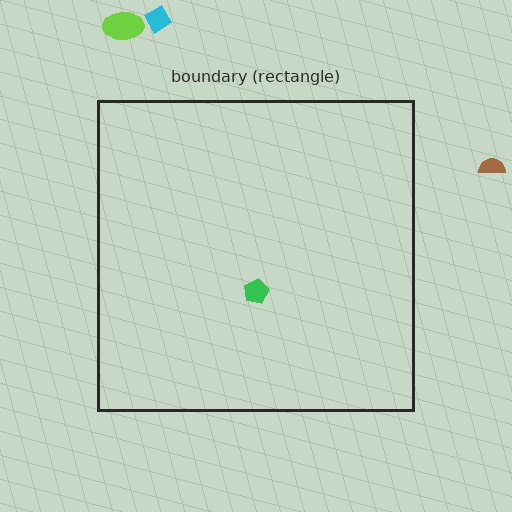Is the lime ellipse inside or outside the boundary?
Outside.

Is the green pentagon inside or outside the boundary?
Inside.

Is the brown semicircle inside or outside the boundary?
Outside.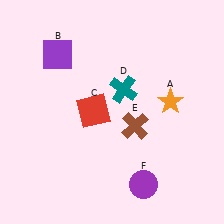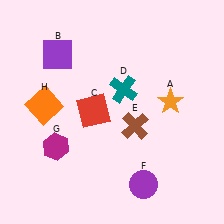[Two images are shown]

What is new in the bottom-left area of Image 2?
A magenta hexagon (G) was added in the bottom-left area of Image 2.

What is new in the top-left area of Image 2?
An orange square (H) was added in the top-left area of Image 2.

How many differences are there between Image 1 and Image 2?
There are 2 differences between the two images.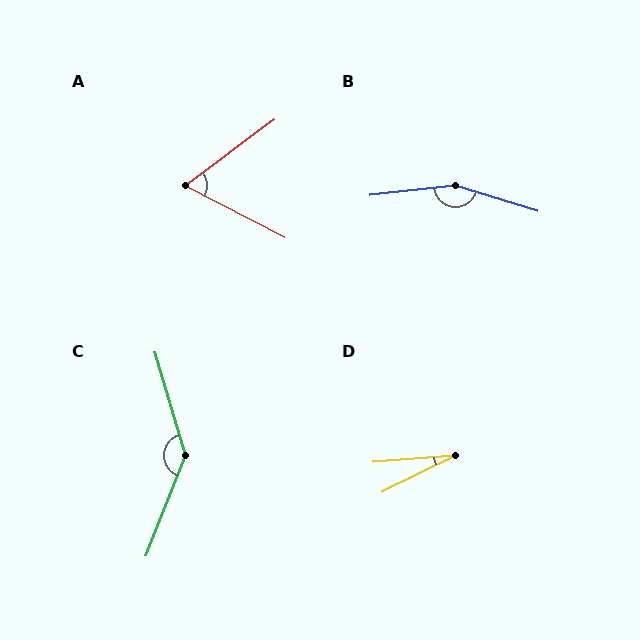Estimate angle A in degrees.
Approximately 64 degrees.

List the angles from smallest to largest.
D (22°), A (64°), C (142°), B (157°).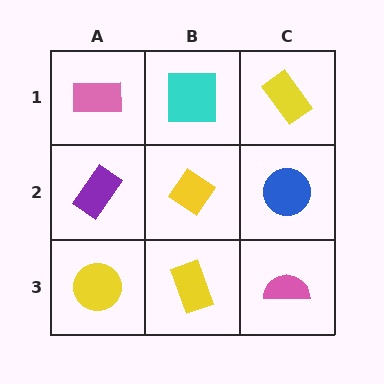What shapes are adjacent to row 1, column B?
A yellow diamond (row 2, column B), a pink rectangle (row 1, column A), a yellow rectangle (row 1, column C).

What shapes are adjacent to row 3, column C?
A blue circle (row 2, column C), a yellow rectangle (row 3, column B).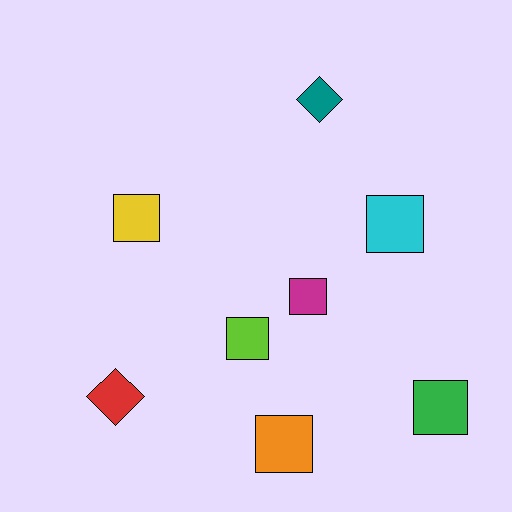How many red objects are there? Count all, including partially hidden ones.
There is 1 red object.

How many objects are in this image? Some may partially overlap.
There are 8 objects.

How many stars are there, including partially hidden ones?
There are no stars.